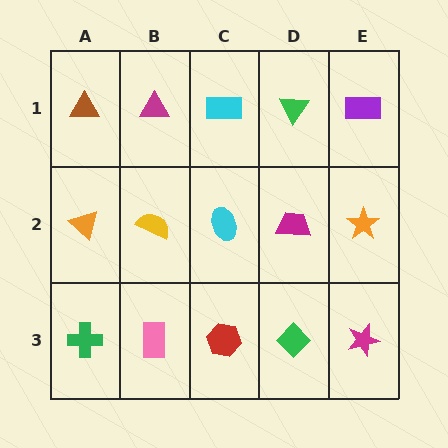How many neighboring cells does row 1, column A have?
2.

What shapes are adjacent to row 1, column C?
A cyan ellipse (row 2, column C), a magenta triangle (row 1, column B), a green triangle (row 1, column D).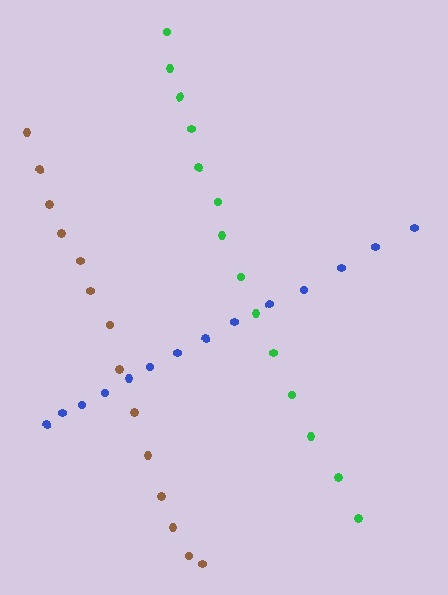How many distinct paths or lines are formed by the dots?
There are 3 distinct paths.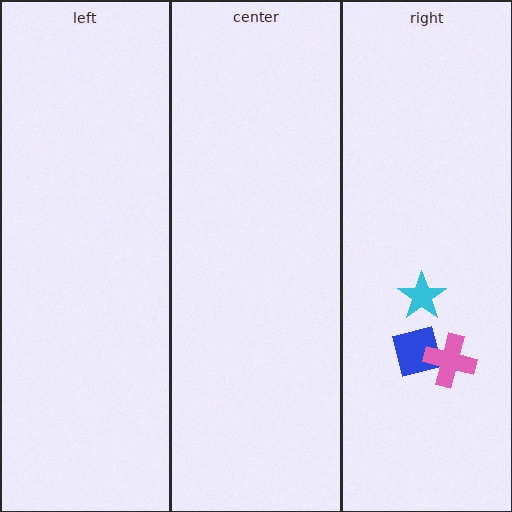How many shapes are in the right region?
3.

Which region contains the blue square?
The right region.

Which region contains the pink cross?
The right region.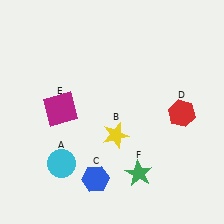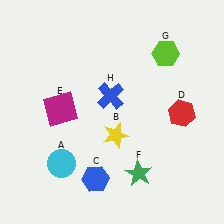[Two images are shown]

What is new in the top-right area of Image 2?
A lime hexagon (G) was added in the top-right area of Image 2.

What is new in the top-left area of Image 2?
A blue cross (H) was added in the top-left area of Image 2.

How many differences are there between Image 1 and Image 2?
There are 2 differences between the two images.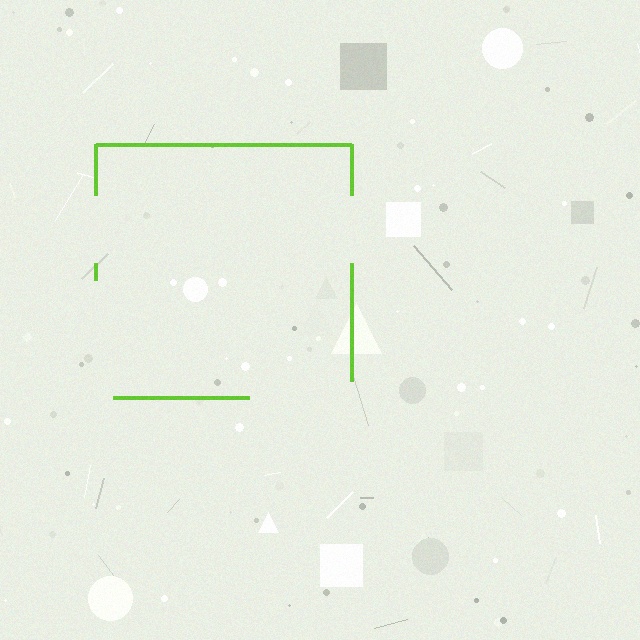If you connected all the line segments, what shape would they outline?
They would outline a square.